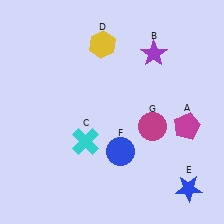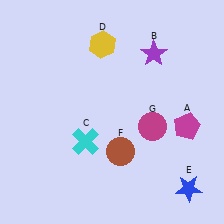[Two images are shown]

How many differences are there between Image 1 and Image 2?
There is 1 difference between the two images.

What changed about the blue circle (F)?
In Image 1, F is blue. In Image 2, it changed to brown.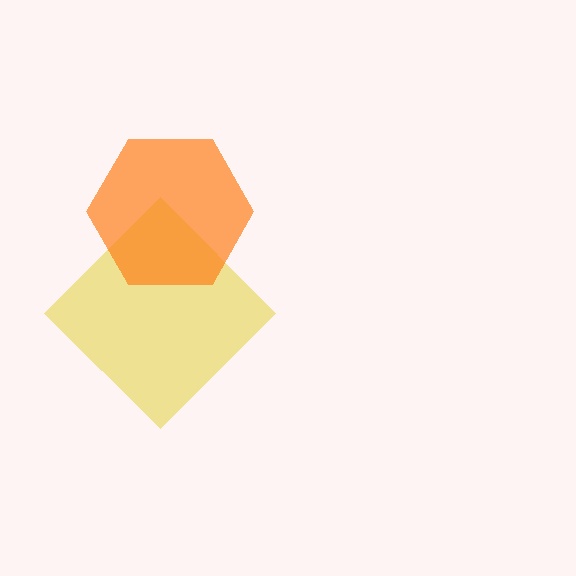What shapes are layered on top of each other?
The layered shapes are: a yellow diamond, an orange hexagon.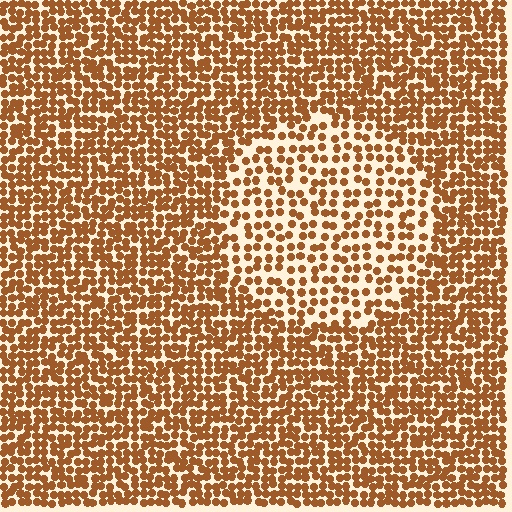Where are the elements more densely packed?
The elements are more densely packed outside the circle boundary.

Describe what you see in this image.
The image contains small brown elements arranged at two different densities. A circle-shaped region is visible where the elements are less densely packed than the surrounding area.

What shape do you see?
I see a circle.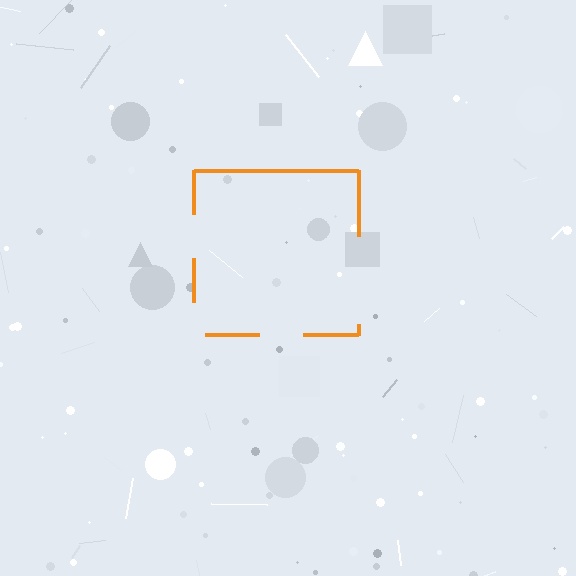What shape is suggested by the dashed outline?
The dashed outline suggests a square.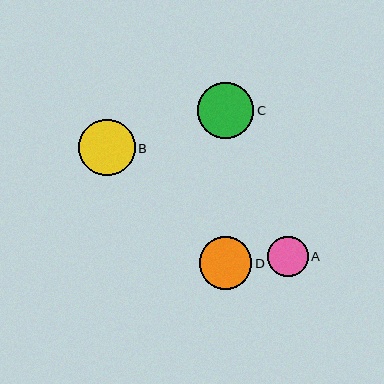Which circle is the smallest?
Circle A is the smallest with a size of approximately 41 pixels.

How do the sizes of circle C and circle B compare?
Circle C and circle B are approximately the same size.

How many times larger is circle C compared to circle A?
Circle C is approximately 1.4 times the size of circle A.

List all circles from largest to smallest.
From largest to smallest: C, B, D, A.